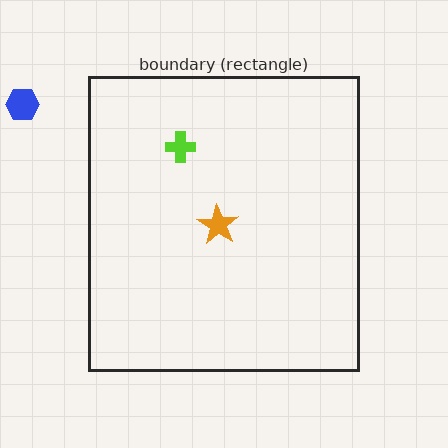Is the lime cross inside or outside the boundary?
Inside.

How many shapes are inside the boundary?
2 inside, 1 outside.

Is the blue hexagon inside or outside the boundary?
Outside.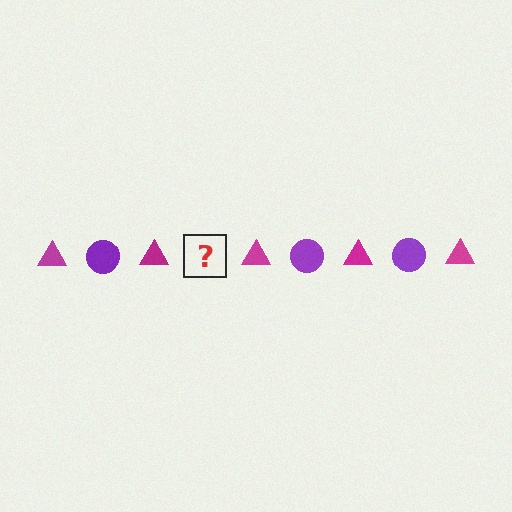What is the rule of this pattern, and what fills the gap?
The rule is that the pattern alternates between magenta triangle and purple circle. The gap should be filled with a purple circle.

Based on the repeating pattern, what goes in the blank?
The blank should be a purple circle.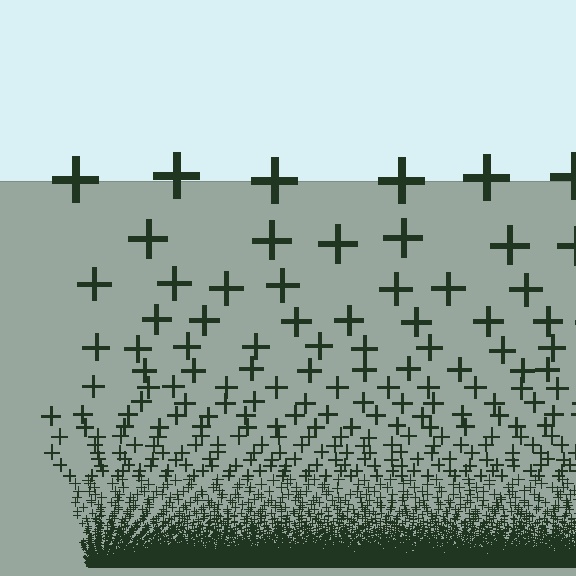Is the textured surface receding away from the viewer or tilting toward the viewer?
The surface appears to tilt toward the viewer. Texture elements get larger and sparser toward the top.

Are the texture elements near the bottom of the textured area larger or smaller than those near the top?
Smaller. The gradient is inverted — elements near the bottom are smaller and denser.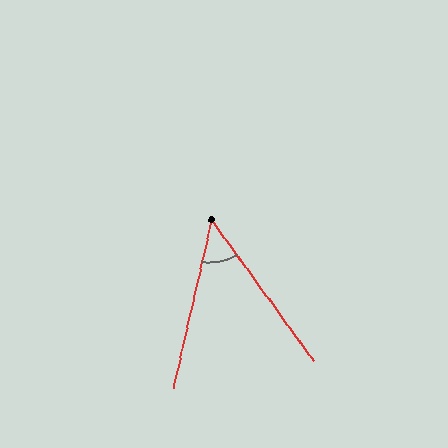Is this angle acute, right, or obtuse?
It is acute.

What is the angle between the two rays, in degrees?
Approximately 48 degrees.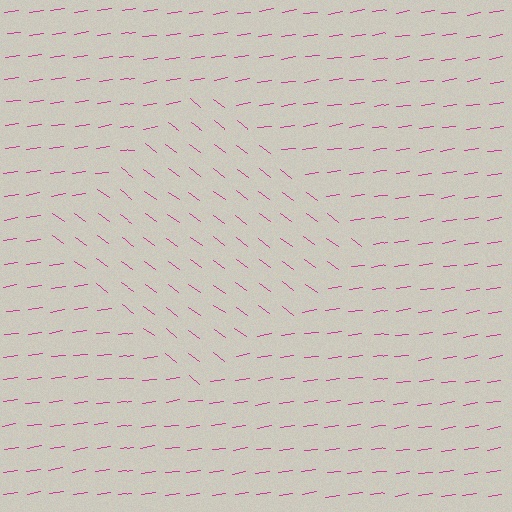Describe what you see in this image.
The image is filled with small magenta line segments. A diamond region in the image has lines oriented differently from the surrounding lines, creating a visible texture boundary.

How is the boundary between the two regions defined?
The boundary is defined purely by a change in line orientation (approximately 45 degrees difference). All lines are the same color and thickness.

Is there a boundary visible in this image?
Yes, there is a texture boundary formed by a change in line orientation.